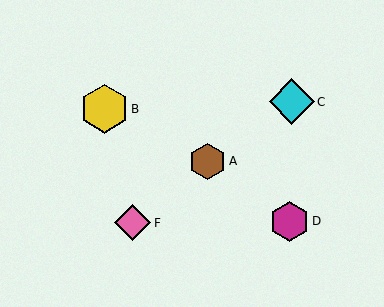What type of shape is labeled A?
Shape A is a brown hexagon.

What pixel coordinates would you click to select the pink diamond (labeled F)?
Click at (132, 223) to select the pink diamond F.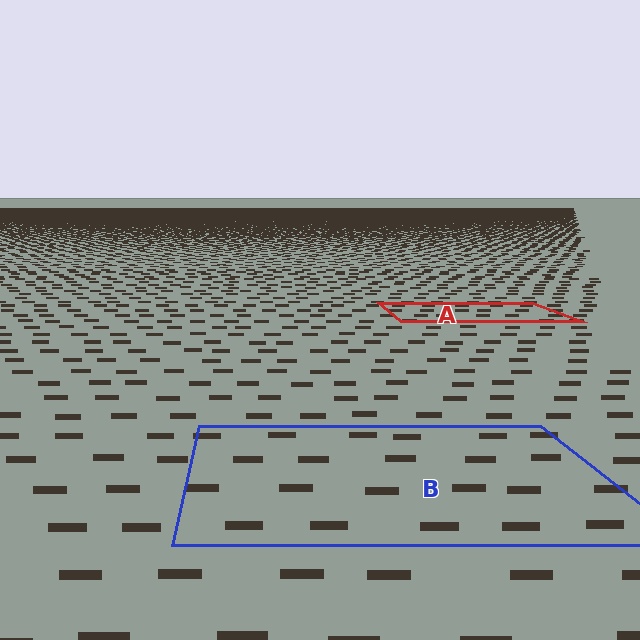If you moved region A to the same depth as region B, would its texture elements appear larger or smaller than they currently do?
They would appear larger. At a closer depth, the same texture elements are projected at a bigger on-screen size.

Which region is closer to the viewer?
Region B is closer. The texture elements there are larger and more spread out.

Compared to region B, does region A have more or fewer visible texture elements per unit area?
Region A has more texture elements per unit area — they are packed more densely because it is farther away.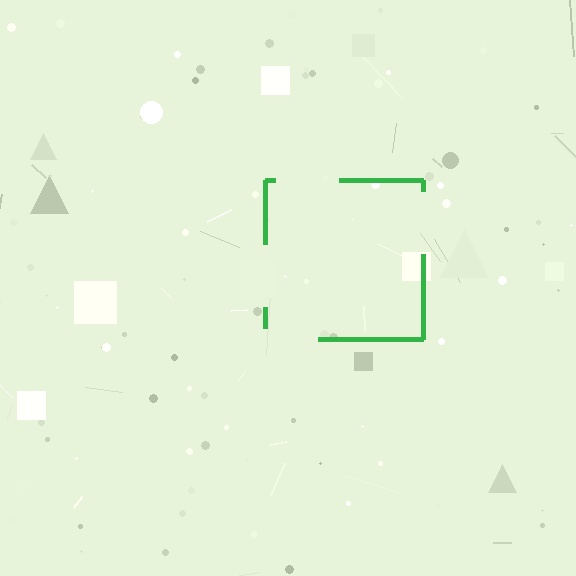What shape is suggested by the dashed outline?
The dashed outline suggests a square.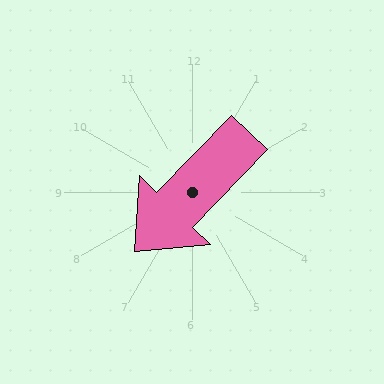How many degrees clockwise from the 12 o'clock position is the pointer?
Approximately 224 degrees.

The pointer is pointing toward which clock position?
Roughly 7 o'clock.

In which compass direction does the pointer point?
Southwest.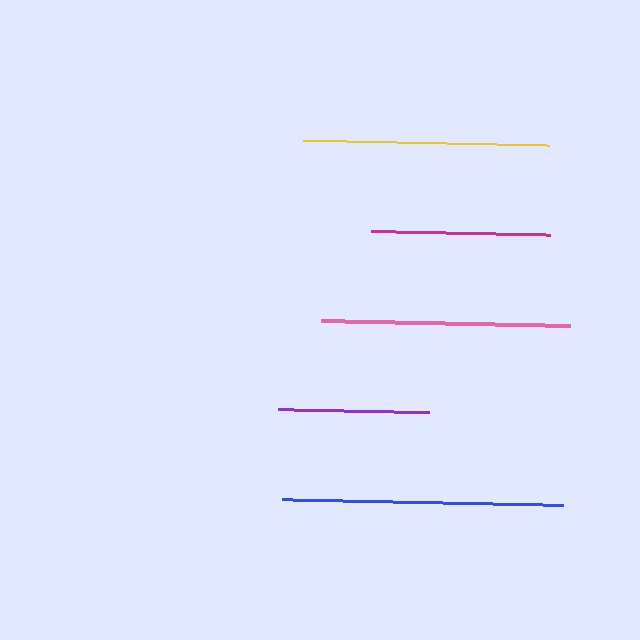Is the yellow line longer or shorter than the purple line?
The yellow line is longer than the purple line.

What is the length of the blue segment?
The blue segment is approximately 280 pixels long.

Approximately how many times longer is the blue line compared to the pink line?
The blue line is approximately 1.1 times the length of the pink line.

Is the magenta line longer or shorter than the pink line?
The pink line is longer than the magenta line.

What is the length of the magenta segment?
The magenta segment is approximately 180 pixels long.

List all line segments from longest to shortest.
From longest to shortest: blue, pink, yellow, magenta, purple.